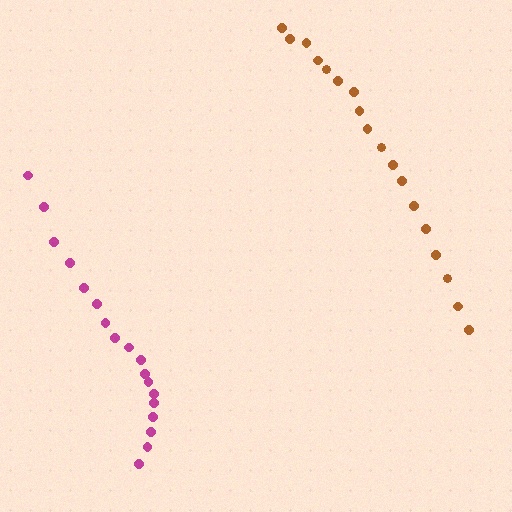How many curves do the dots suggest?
There are 2 distinct paths.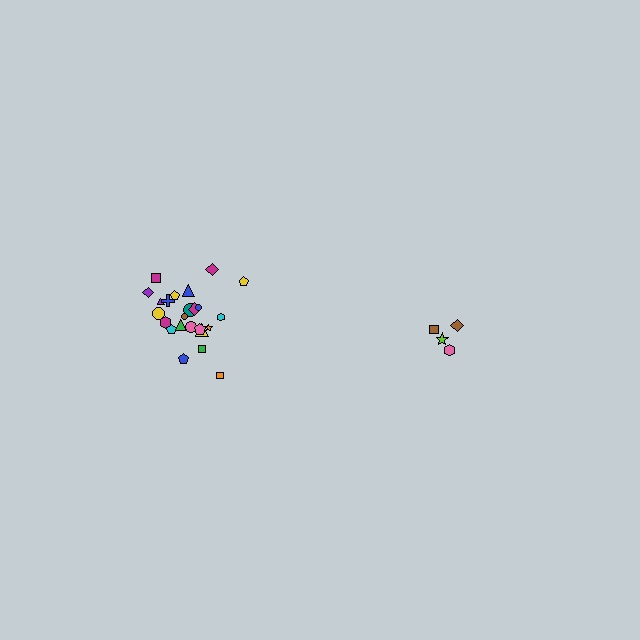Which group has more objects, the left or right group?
The left group.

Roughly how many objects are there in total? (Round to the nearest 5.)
Roughly 30 objects in total.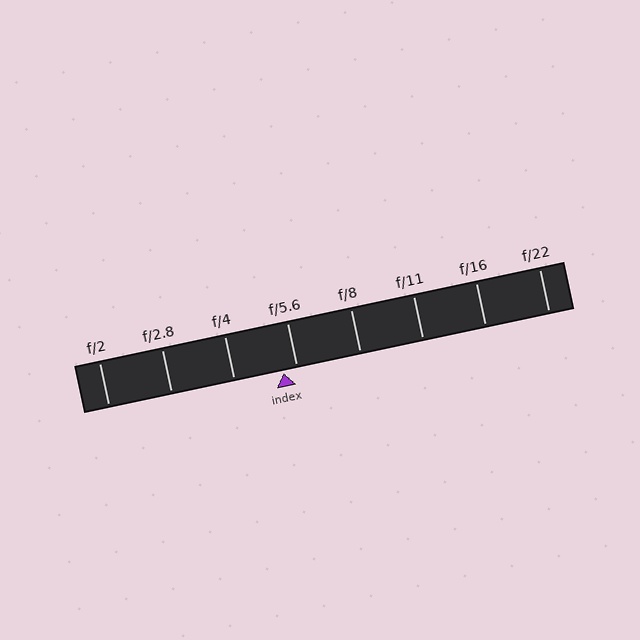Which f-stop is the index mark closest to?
The index mark is closest to f/5.6.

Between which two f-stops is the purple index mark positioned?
The index mark is between f/4 and f/5.6.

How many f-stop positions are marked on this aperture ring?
There are 8 f-stop positions marked.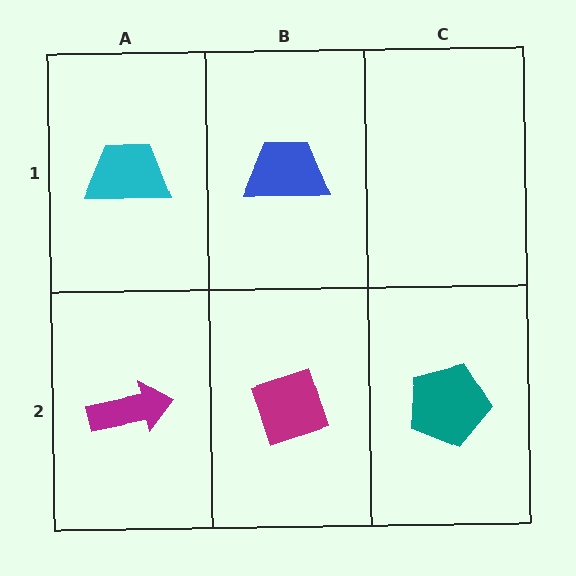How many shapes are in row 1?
2 shapes.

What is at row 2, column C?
A teal pentagon.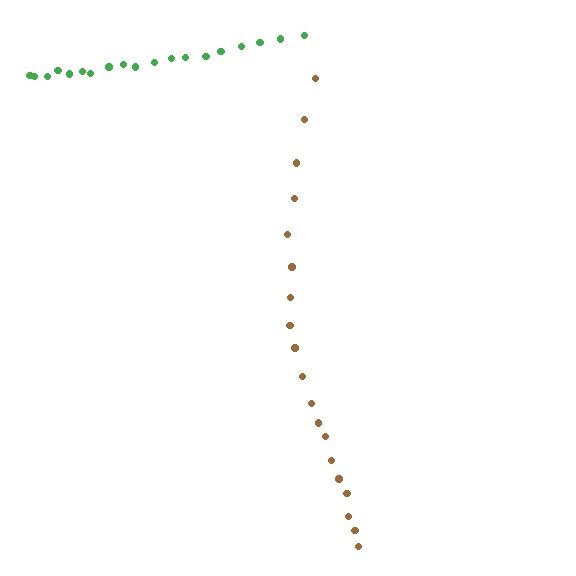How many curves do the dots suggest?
There are 2 distinct paths.